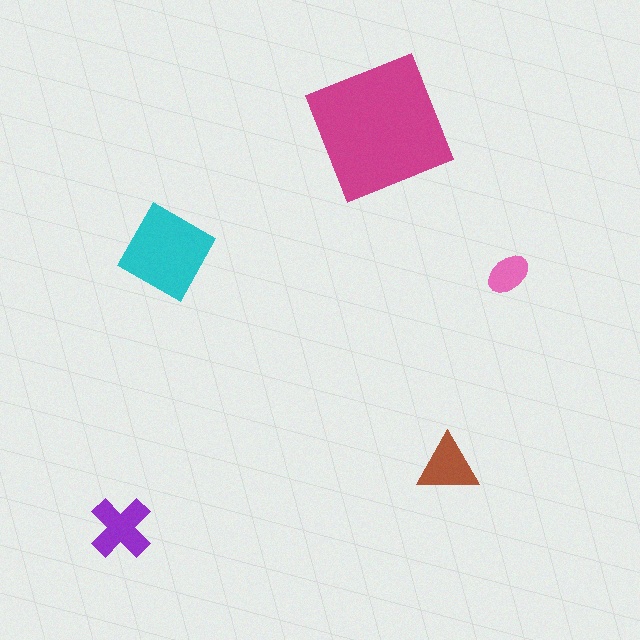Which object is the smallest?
The pink ellipse.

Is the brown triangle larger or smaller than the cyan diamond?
Smaller.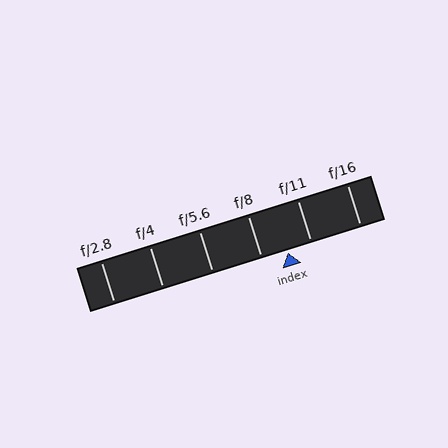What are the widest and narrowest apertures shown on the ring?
The widest aperture shown is f/2.8 and the narrowest is f/16.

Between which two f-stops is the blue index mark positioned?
The index mark is between f/8 and f/11.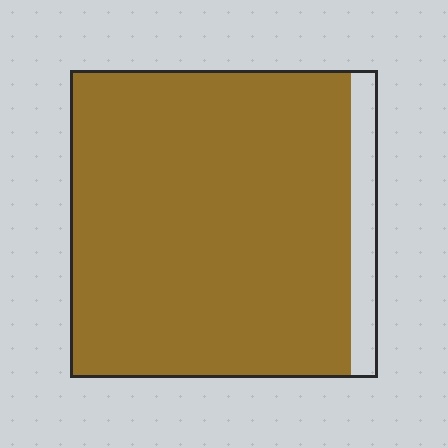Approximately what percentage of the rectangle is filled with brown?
Approximately 90%.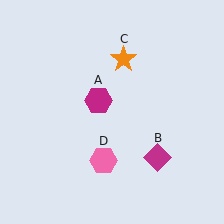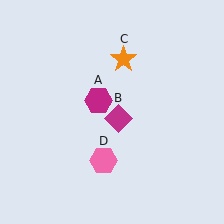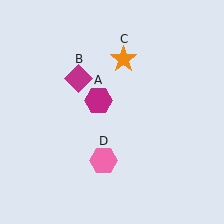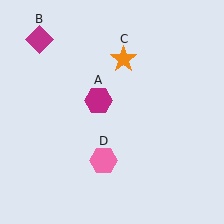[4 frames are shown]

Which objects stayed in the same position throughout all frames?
Magenta hexagon (object A) and orange star (object C) and pink hexagon (object D) remained stationary.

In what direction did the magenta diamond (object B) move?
The magenta diamond (object B) moved up and to the left.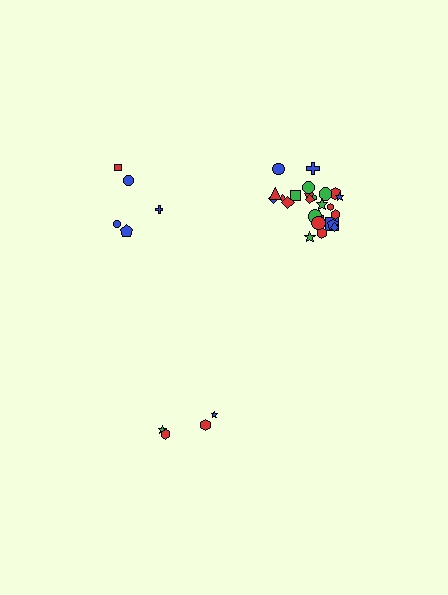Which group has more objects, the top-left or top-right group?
The top-right group.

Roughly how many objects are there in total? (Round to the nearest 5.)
Roughly 35 objects in total.